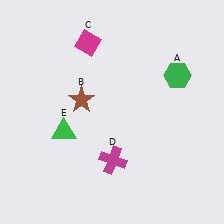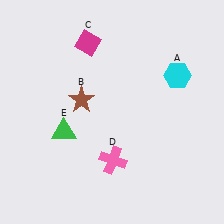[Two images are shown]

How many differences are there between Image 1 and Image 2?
There are 2 differences between the two images.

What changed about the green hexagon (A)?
In Image 1, A is green. In Image 2, it changed to cyan.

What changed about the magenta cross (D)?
In Image 1, D is magenta. In Image 2, it changed to pink.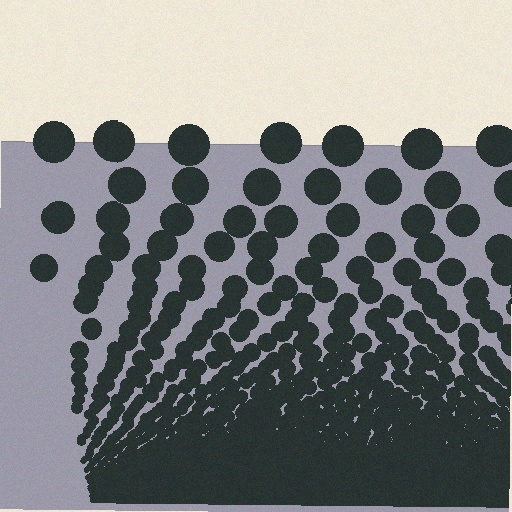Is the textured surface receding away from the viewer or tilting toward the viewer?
The surface appears to tilt toward the viewer. Texture elements get larger and sparser toward the top.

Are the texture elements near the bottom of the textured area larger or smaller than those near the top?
Smaller. The gradient is inverted — elements near the bottom are smaller and denser.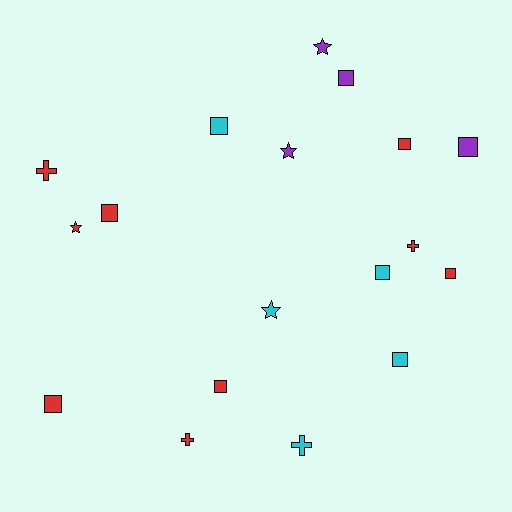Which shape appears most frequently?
Square, with 10 objects.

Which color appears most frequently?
Red, with 9 objects.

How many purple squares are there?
There are 2 purple squares.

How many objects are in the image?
There are 18 objects.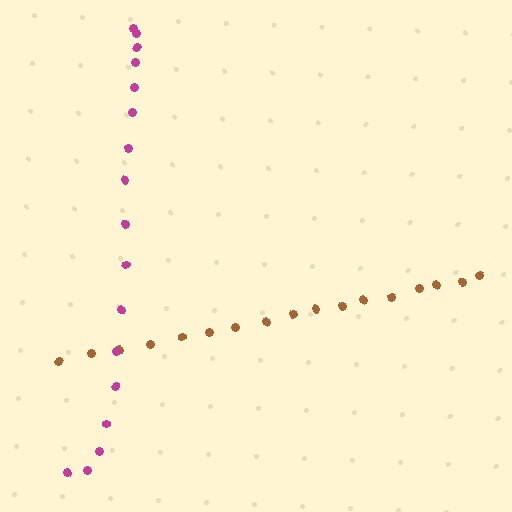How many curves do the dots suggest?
There are 2 distinct paths.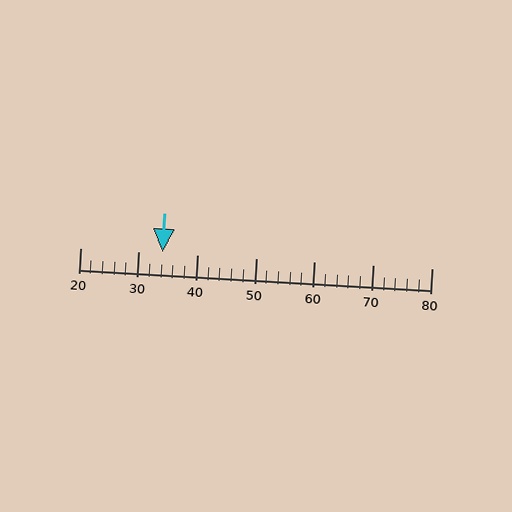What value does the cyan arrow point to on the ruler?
The cyan arrow points to approximately 34.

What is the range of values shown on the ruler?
The ruler shows values from 20 to 80.